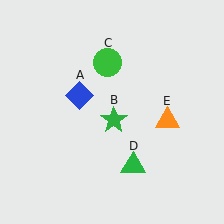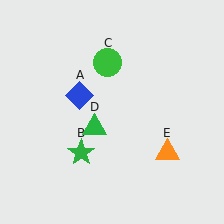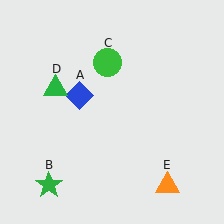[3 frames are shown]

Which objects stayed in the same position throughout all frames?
Blue diamond (object A) and green circle (object C) remained stationary.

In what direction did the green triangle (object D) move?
The green triangle (object D) moved up and to the left.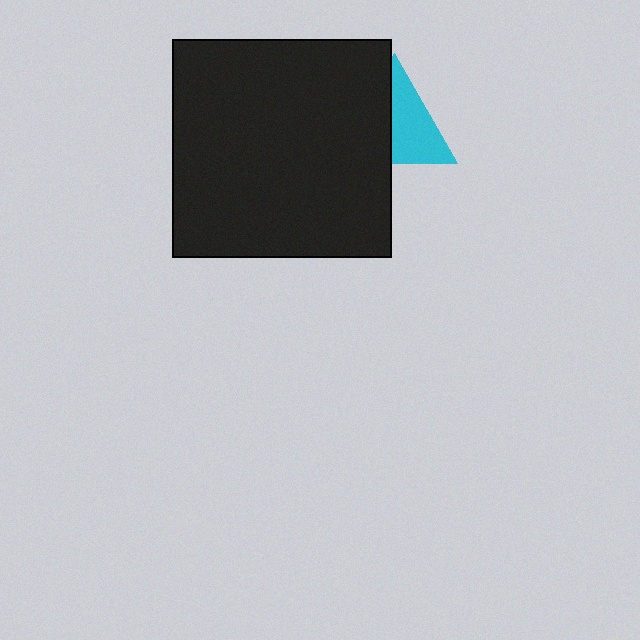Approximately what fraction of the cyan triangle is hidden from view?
Roughly 46% of the cyan triangle is hidden behind the black square.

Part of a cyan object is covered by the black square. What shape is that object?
It is a triangle.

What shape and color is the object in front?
The object in front is a black square.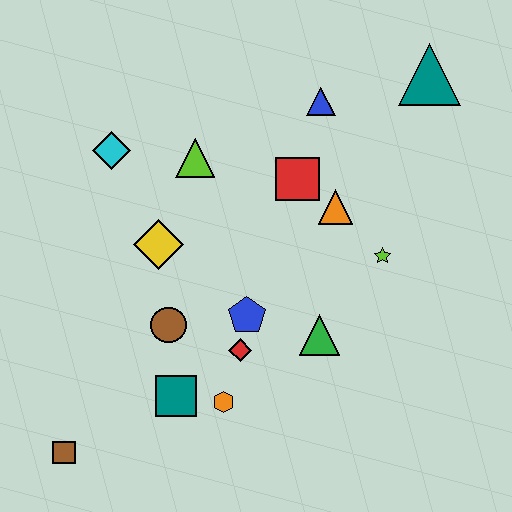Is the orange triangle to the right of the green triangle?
Yes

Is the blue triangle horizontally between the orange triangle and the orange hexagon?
Yes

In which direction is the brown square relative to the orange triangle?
The brown square is to the left of the orange triangle.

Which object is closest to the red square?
The orange triangle is closest to the red square.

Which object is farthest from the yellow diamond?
The teal triangle is farthest from the yellow diamond.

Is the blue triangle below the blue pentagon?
No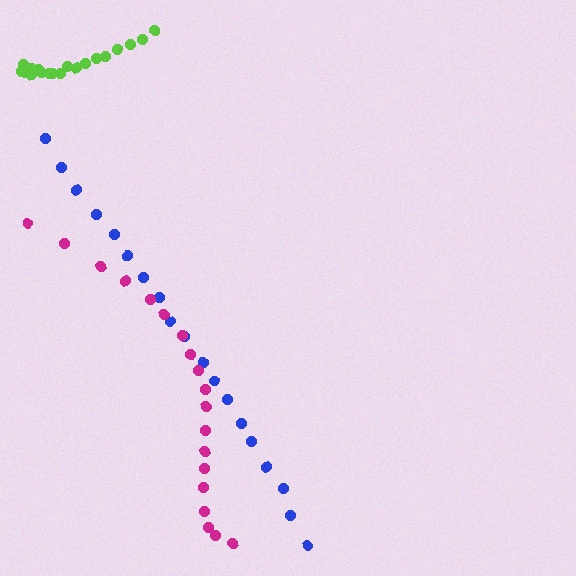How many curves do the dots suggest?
There are 3 distinct paths.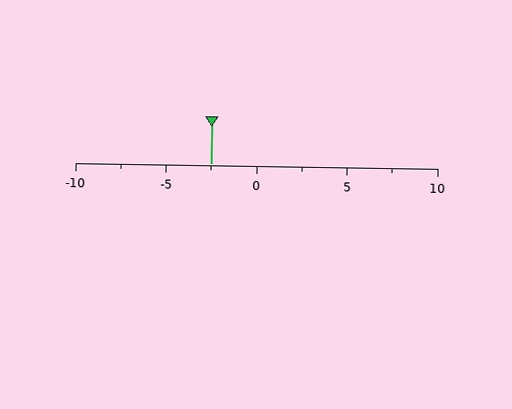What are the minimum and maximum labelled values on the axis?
The axis runs from -10 to 10.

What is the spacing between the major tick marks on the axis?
The major ticks are spaced 5 apart.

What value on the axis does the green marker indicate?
The marker indicates approximately -2.5.